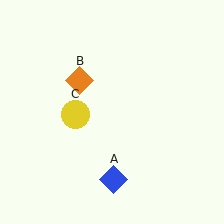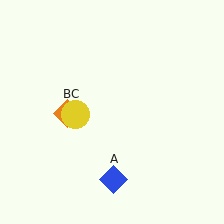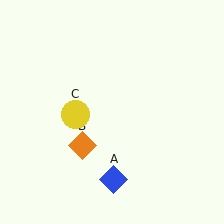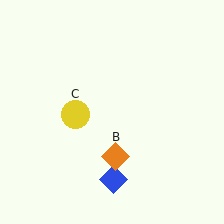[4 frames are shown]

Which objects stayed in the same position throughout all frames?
Blue diamond (object A) and yellow circle (object C) remained stationary.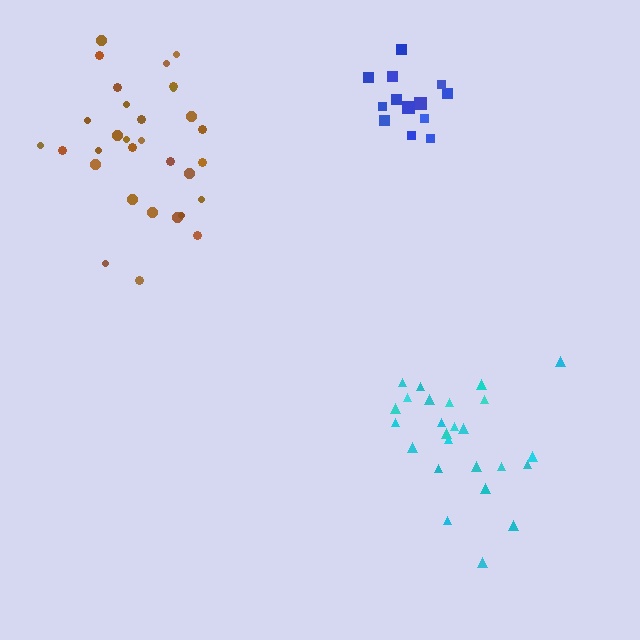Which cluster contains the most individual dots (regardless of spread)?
Brown (31).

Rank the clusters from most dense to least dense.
blue, cyan, brown.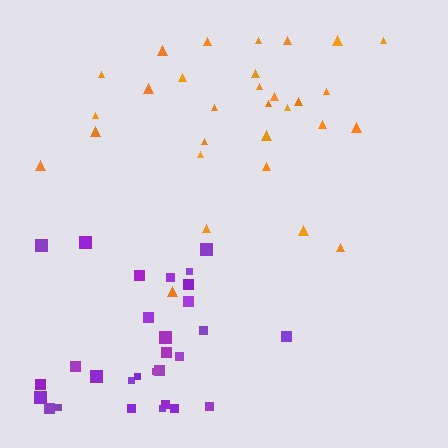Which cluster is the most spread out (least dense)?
Orange.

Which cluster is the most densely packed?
Purple.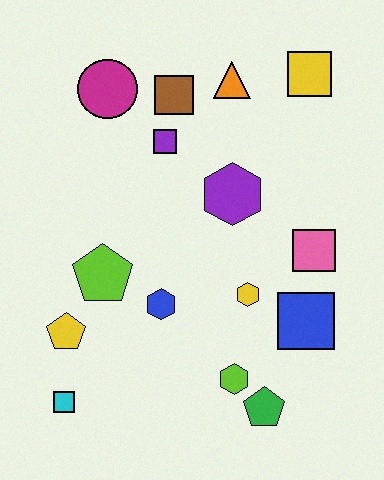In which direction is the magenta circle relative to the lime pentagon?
The magenta circle is above the lime pentagon.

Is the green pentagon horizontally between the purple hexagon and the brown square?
No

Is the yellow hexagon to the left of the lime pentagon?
No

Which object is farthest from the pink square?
The cyan square is farthest from the pink square.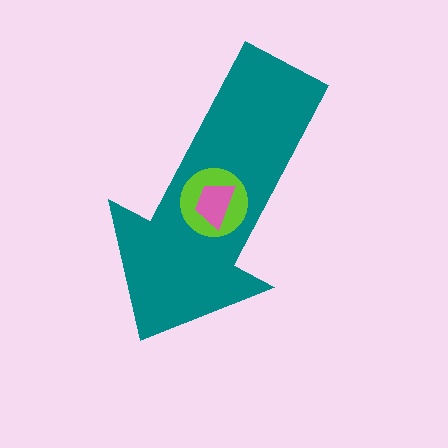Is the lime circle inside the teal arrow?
Yes.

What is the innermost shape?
The pink trapezoid.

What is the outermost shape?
The teal arrow.